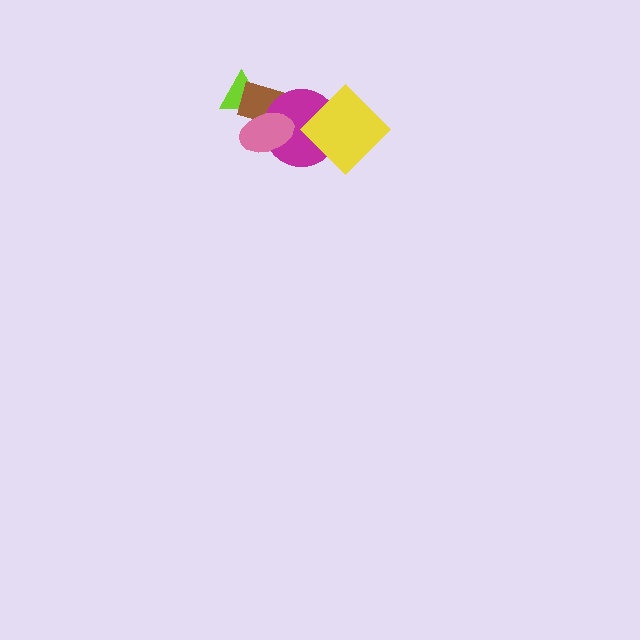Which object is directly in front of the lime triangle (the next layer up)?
The brown rectangle is directly in front of the lime triangle.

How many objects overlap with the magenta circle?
3 objects overlap with the magenta circle.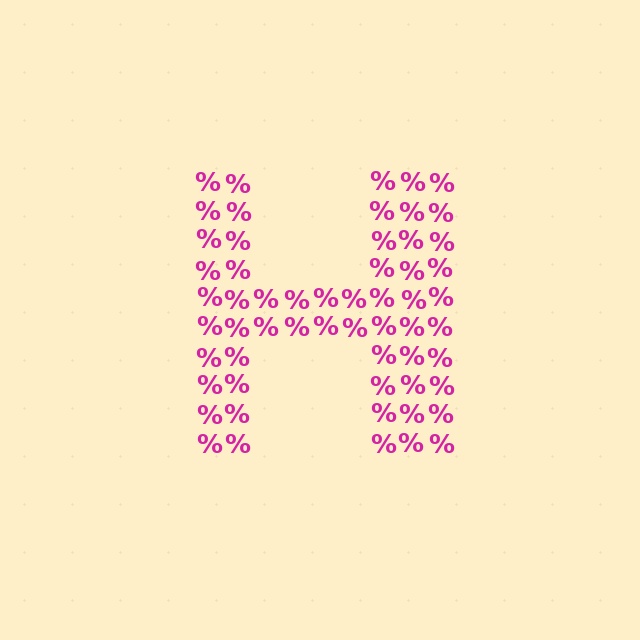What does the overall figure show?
The overall figure shows the letter H.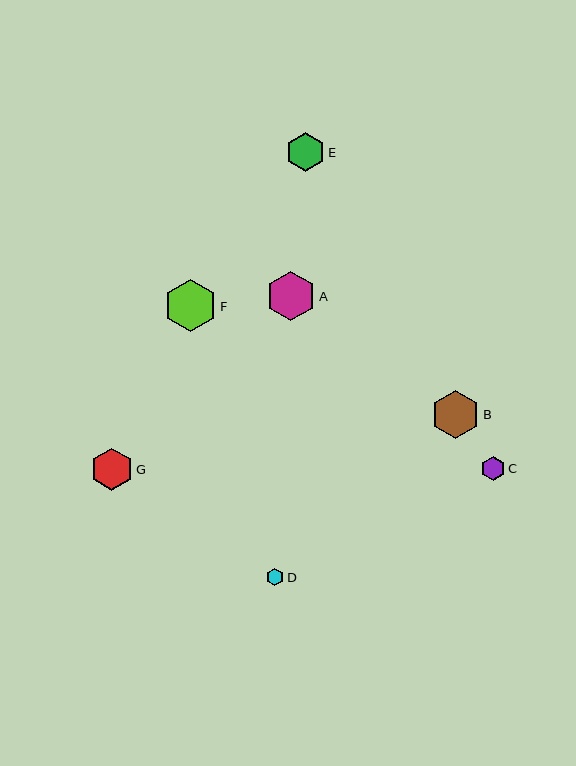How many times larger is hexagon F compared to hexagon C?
Hexagon F is approximately 2.1 times the size of hexagon C.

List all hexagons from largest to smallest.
From largest to smallest: F, A, B, G, E, C, D.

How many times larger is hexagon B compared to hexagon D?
Hexagon B is approximately 2.8 times the size of hexagon D.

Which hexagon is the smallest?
Hexagon D is the smallest with a size of approximately 18 pixels.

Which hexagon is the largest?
Hexagon F is the largest with a size of approximately 52 pixels.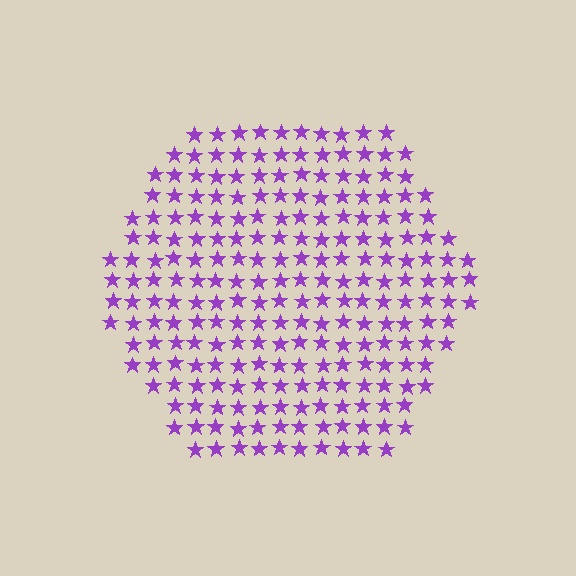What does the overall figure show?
The overall figure shows a hexagon.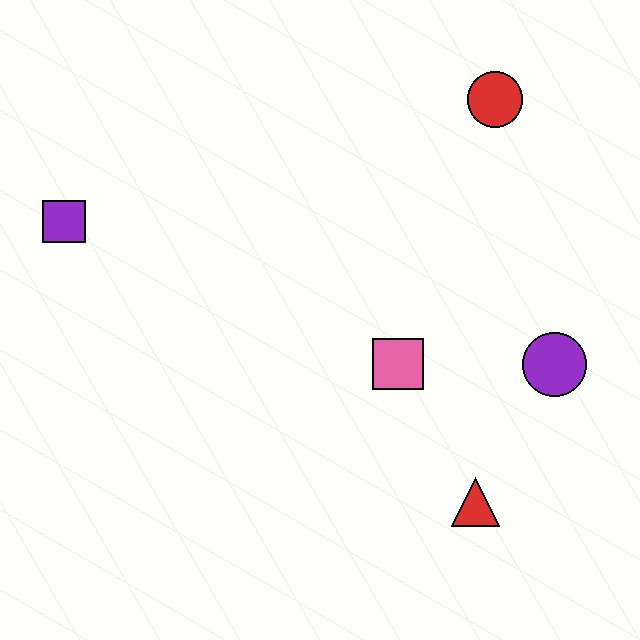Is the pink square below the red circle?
Yes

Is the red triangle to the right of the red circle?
No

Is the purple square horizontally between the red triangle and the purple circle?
No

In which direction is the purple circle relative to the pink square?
The purple circle is to the right of the pink square.